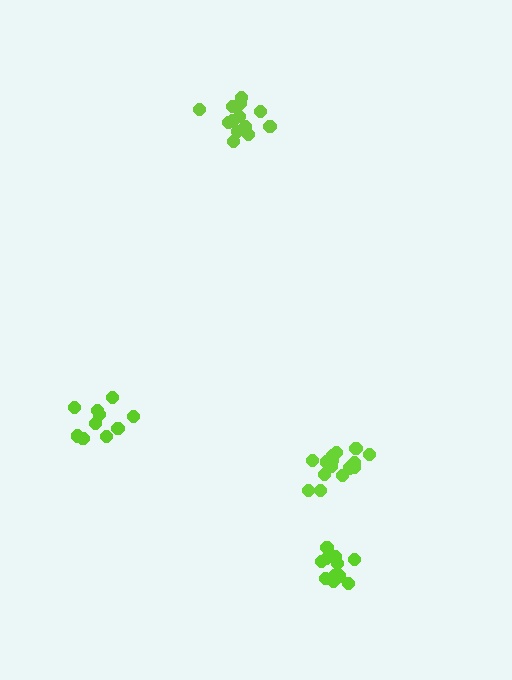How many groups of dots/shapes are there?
There are 4 groups.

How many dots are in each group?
Group 1: 15 dots, Group 2: 14 dots, Group 3: 12 dots, Group 4: 10 dots (51 total).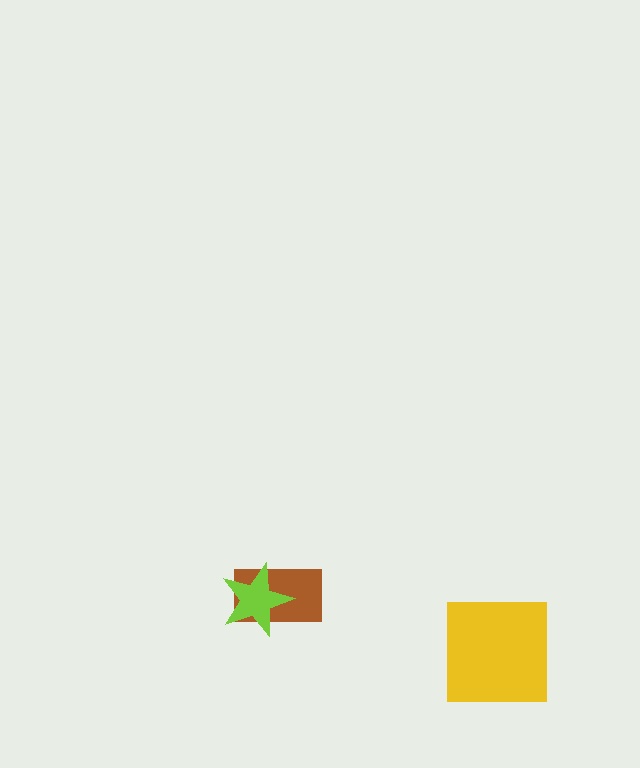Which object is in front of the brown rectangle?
The lime star is in front of the brown rectangle.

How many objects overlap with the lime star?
1 object overlaps with the lime star.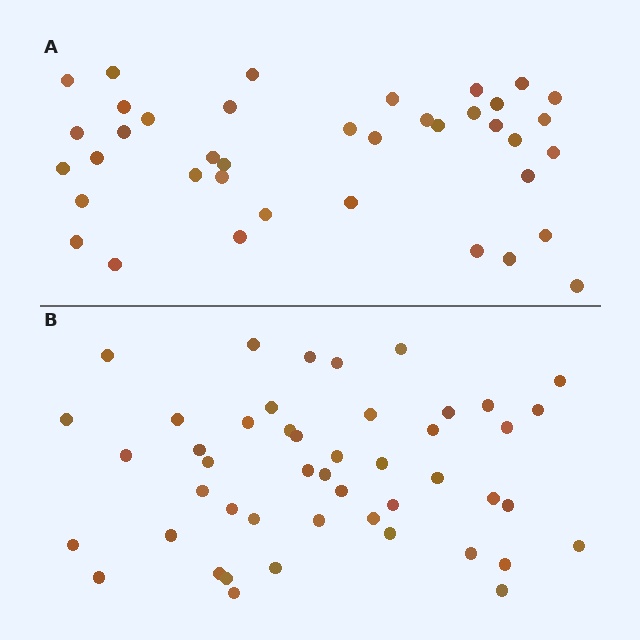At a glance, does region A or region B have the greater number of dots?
Region B (the bottom region) has more dots.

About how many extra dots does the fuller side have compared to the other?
Region B has roughly 8 or so more dots than region A.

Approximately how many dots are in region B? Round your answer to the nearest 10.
About 50 dots. (The exact count is 47, which rounds to 50.)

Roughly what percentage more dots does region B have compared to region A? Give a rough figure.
About 20% more.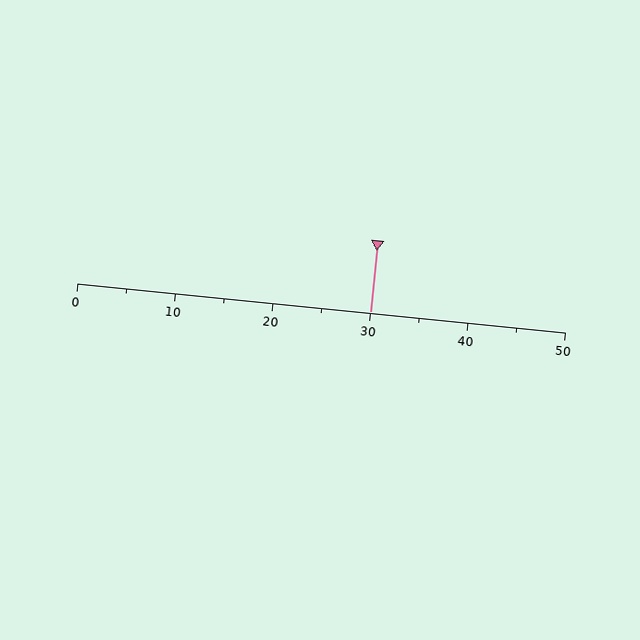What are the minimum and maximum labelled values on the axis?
The axis runs from 0 to 50.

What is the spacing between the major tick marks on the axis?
The major ticks are spaced 10 apart.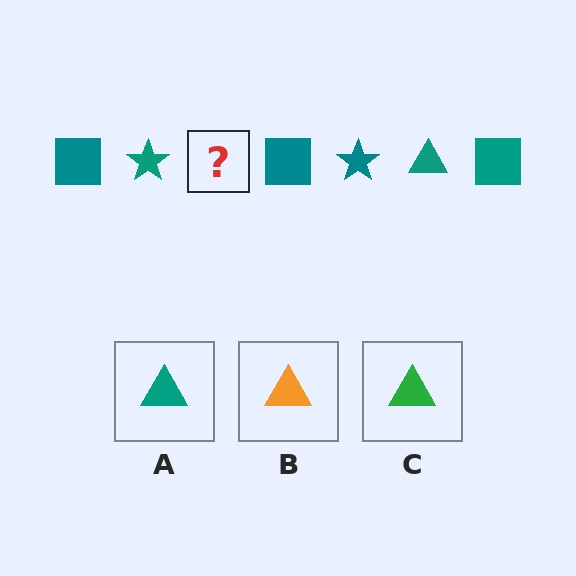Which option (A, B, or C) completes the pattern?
A.